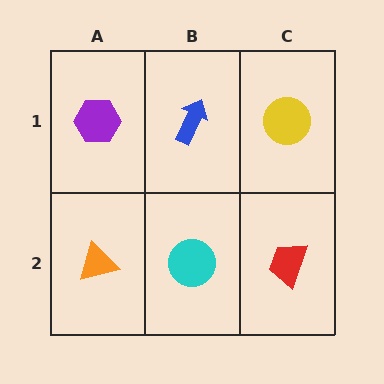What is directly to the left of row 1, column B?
A purple hexagon.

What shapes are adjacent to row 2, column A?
A purple hexagon (row 1, column A), a cyan circle (row 2, column B).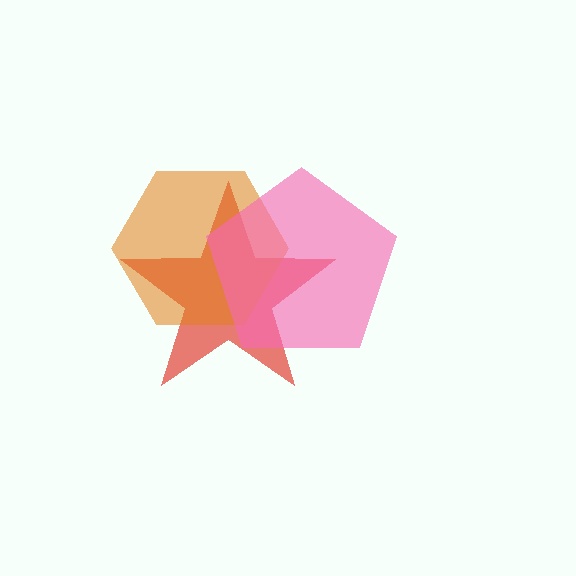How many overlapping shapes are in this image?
There are 3 overlapping shapes in the image.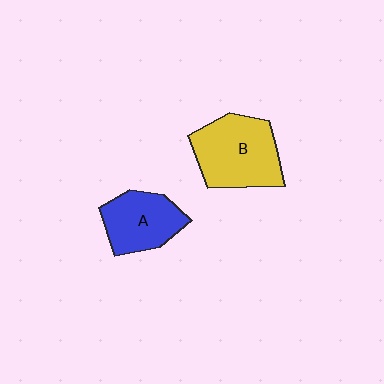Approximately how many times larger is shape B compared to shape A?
Approximately 1.4 times.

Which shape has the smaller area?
Shape A (blue).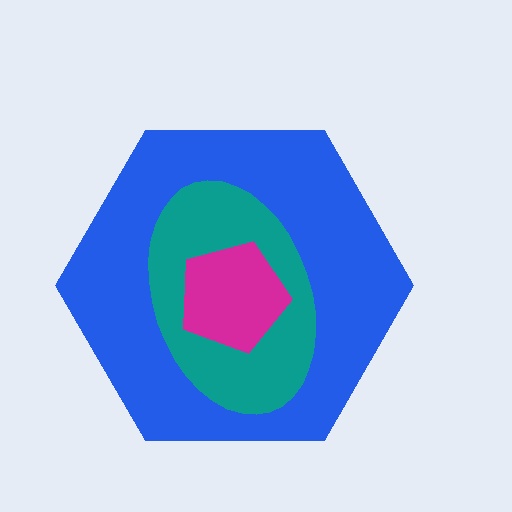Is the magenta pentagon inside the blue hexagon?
Yes.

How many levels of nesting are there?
3.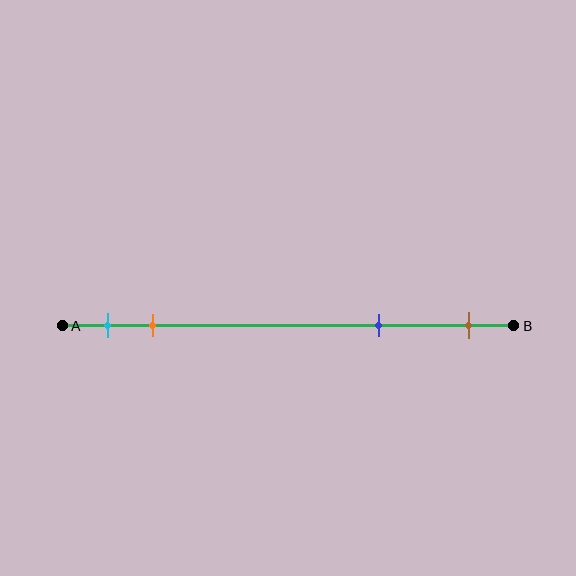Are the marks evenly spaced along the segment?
No, the marks are not evenly spaced.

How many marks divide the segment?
There are 4 marks dividing the segment.